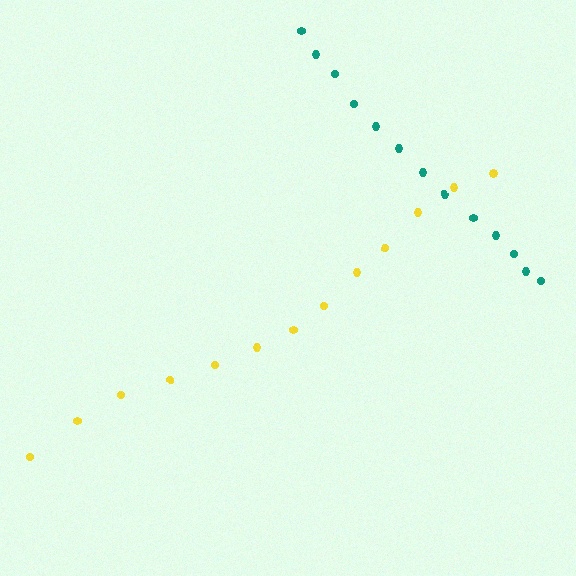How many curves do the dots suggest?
There are 2 distinct paths.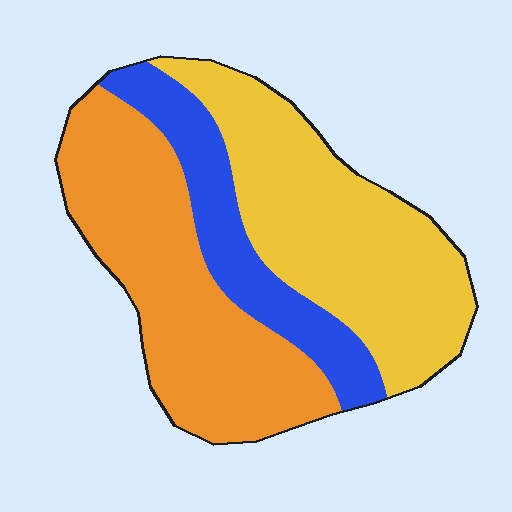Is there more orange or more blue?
Orange.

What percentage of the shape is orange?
Orange takes up about two fifths (2/5) of the shape.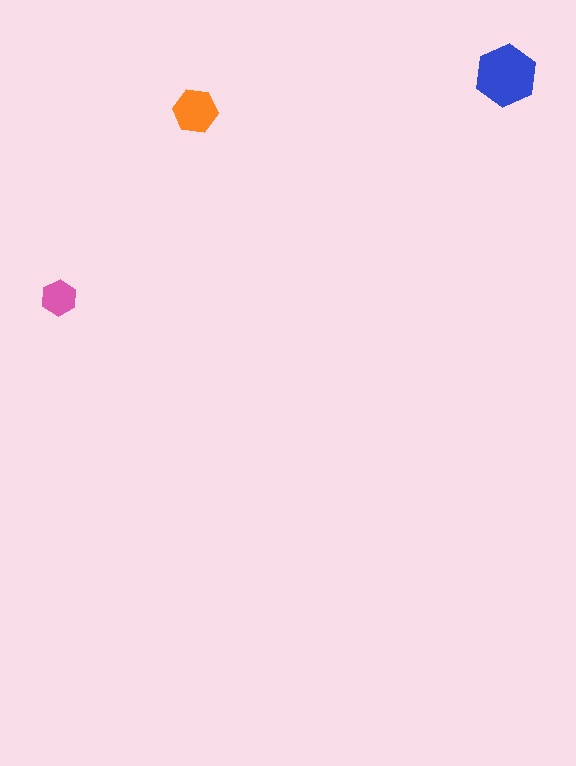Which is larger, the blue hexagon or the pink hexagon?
The blue one.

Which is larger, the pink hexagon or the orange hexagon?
The orange one.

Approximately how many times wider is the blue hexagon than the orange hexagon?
About 1.5 times wider.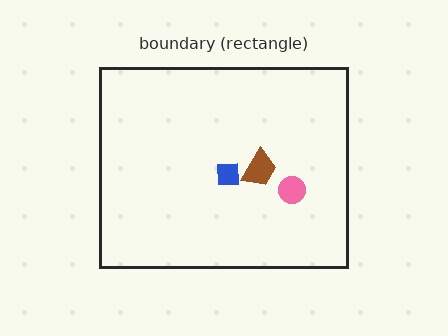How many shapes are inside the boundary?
3 inside, 0 outside.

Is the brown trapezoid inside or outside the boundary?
Inside.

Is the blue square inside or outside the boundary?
Inside.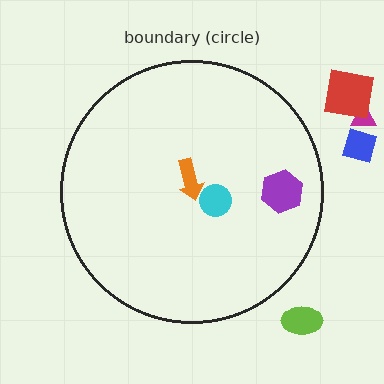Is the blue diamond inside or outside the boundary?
Outside.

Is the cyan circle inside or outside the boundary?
Inside.